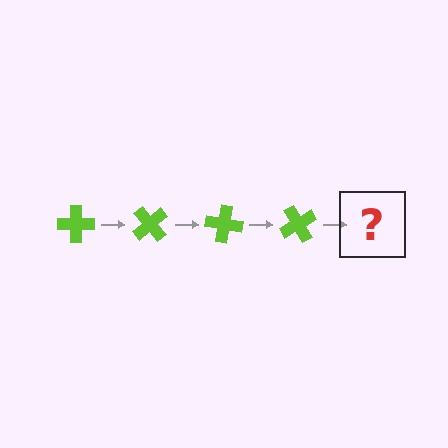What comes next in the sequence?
The next element should be a lime cross rotated 200 degrees.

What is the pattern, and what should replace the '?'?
The pattern is that the cross rotates 50 degrees each step. The '?' should be a lime cross rotated 200 degrees.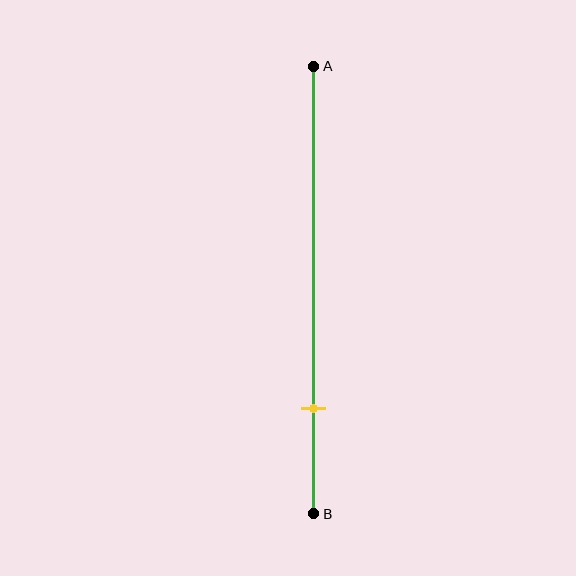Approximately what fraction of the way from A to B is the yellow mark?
The yellow mark is approximately 75% of the way from A to B.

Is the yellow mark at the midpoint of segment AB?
No, the mark is at about 75% from A, not at the 50% midpoint.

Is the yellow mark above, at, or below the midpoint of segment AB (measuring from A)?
The yellow mark is below the midpoint of segment AB.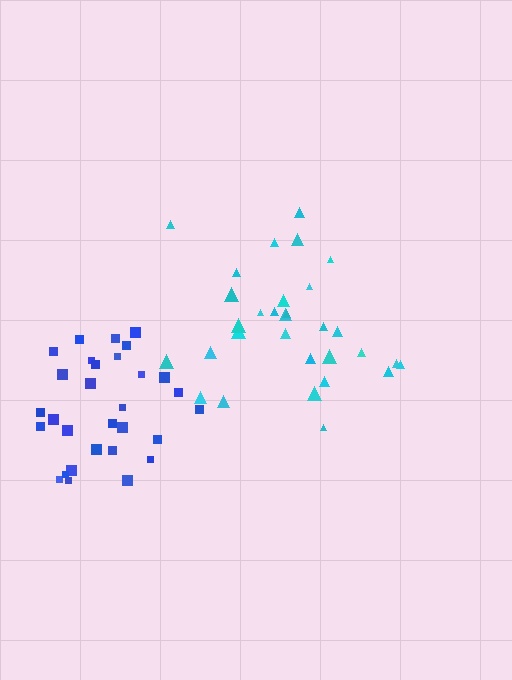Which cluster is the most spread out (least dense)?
Cyan.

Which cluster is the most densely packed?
Blue.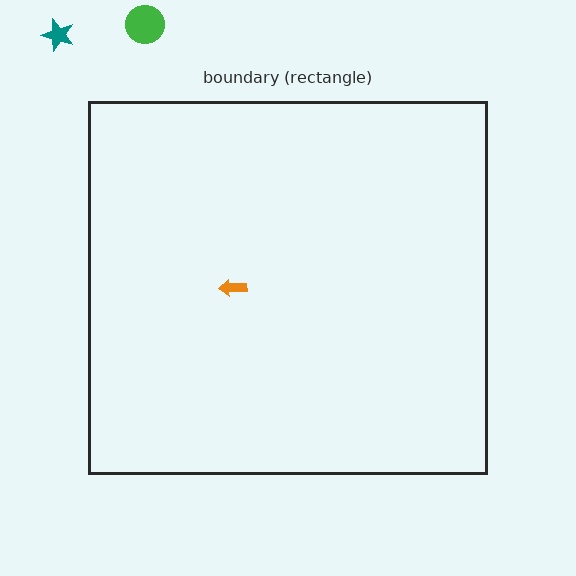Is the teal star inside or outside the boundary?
Outside.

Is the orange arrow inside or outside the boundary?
Inside.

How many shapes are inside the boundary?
1 inside, 2 outside.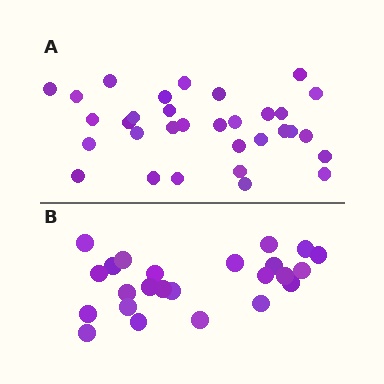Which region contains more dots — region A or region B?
Region A (the top region) has more dots.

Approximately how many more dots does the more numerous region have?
Region A has roughly 8 or so more dots than region B.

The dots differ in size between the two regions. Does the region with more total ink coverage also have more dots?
No. Region B has more total ink coverage because its dots are larger, but region A actually contains more individual dots. Total area can be misleading — the number of items is what matters here.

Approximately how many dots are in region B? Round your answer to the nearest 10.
About 20 dots. (The exact count is 24, which rounds to 20.)